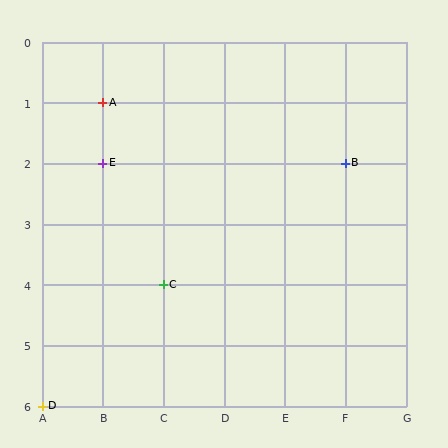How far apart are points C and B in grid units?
Points C and B are 3 columns and 2 rows apart (about 3.6 grid units diagonally).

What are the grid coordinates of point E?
Point E is at grid coordinates (B, 2).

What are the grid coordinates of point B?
Point B is at grid coordinates (F, 2).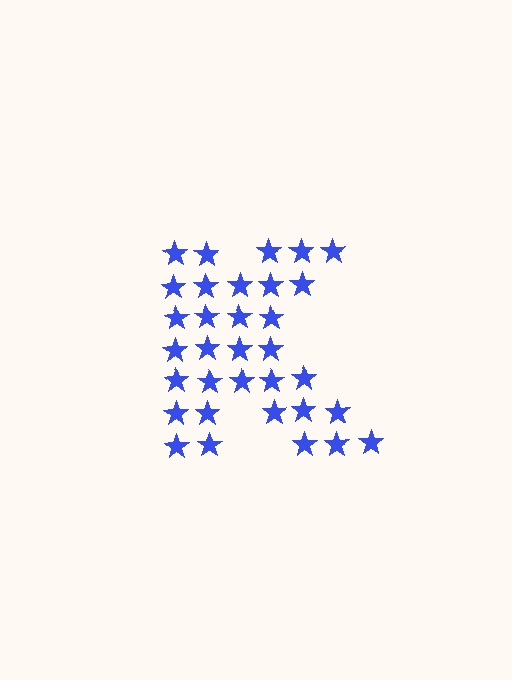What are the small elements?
The small elements are stars.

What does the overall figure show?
The overall figure shows the letter K.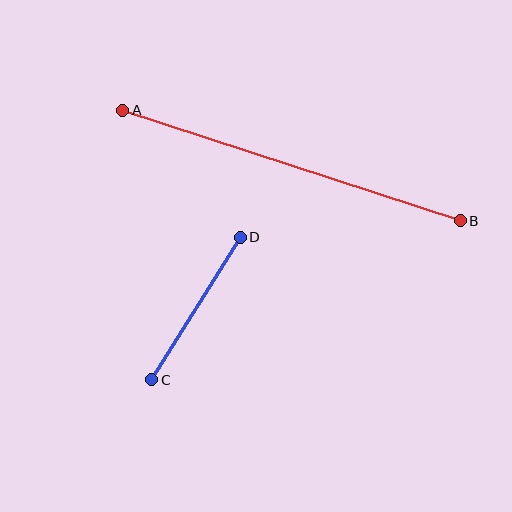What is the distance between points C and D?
The distance is approximately 168 pixels.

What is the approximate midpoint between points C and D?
The midpoint is at approximately (196, 308) pixels.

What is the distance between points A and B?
The distance is approximately 355 pixels.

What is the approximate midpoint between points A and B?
The midpoint is at approximately (291, 166) pixels.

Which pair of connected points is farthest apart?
Points A and B are farthest apart.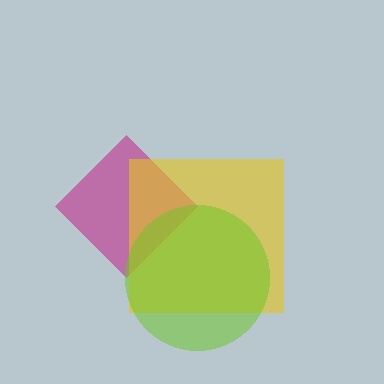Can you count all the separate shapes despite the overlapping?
Yes, there are 3 separate shapes.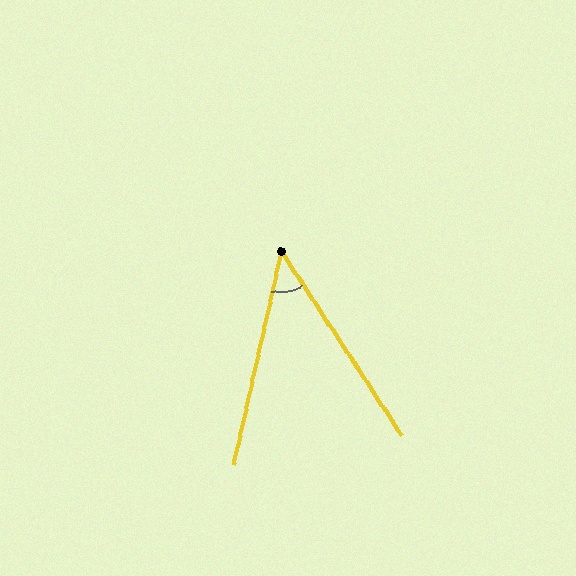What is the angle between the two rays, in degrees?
Approximately 46 degrees.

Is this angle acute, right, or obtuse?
It is acute.